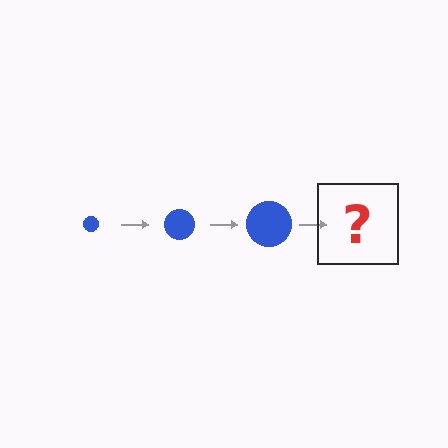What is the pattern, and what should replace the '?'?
The pattern is that the circle gets progressively larger each step. The '?' should be a blue circle, larger than the previous one.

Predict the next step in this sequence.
The next step is a blue circle, larger than the previous one.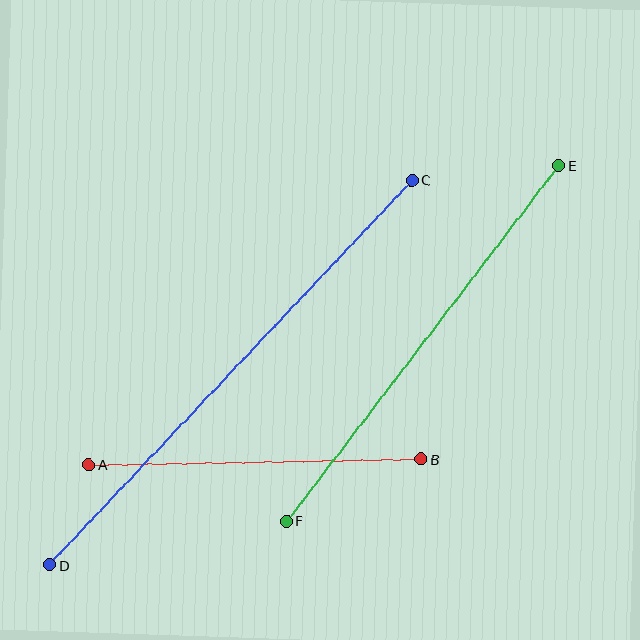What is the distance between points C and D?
The distance is approximately 528 pixels.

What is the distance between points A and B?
The distance is approximately 332 pixels.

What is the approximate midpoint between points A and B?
The midpoint is at approximately (255, 462) pixels.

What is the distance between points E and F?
The distance is approximately 448 pixels.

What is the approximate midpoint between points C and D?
The midpoint is at approximately (231, 372) pixels.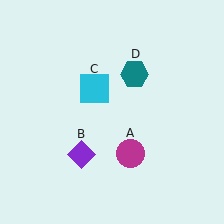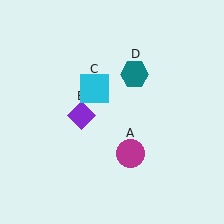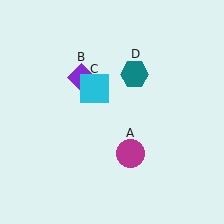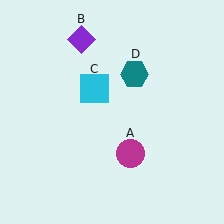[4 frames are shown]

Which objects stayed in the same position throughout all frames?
Magenta circle (object A) and cyan square (object C) and teal hexagon (object D) remained stationary.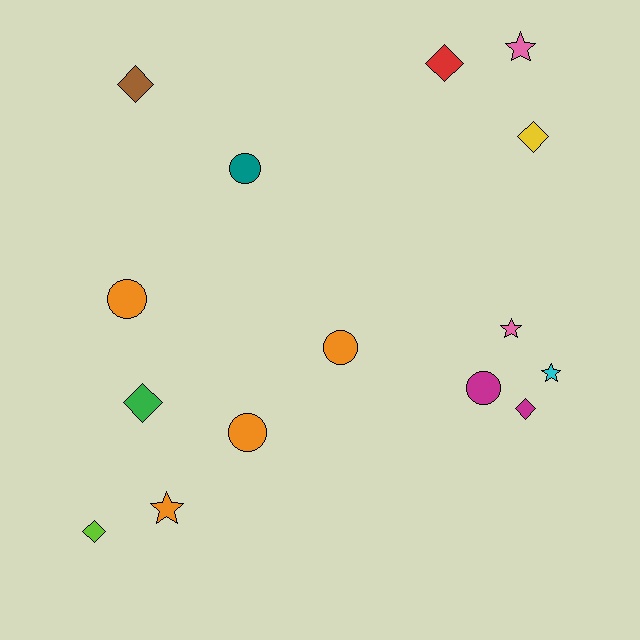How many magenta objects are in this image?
There are 2 magenta objects.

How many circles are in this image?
There are 5 circles.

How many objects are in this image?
There are 15 objects.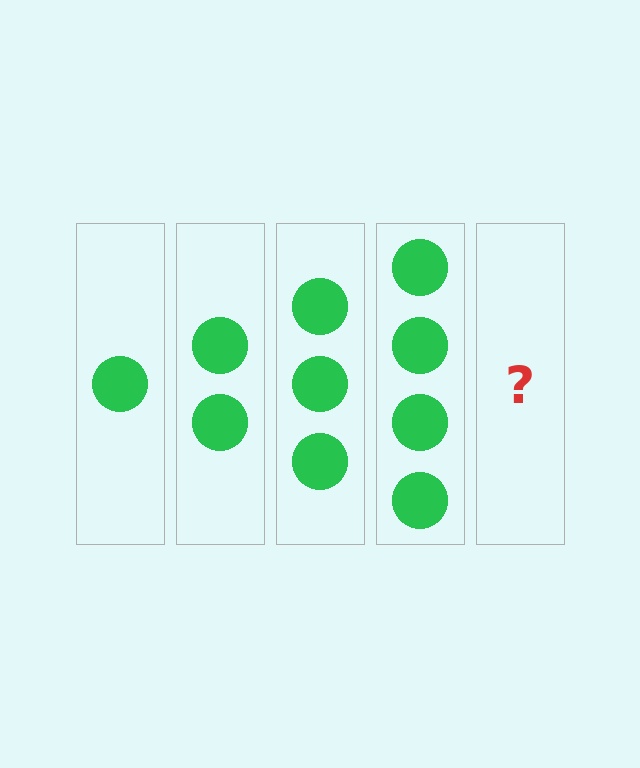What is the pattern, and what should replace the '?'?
The pattern is that each step adds one more circle. The '?' should be 5 circles.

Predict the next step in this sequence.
The next step is 5 circles.